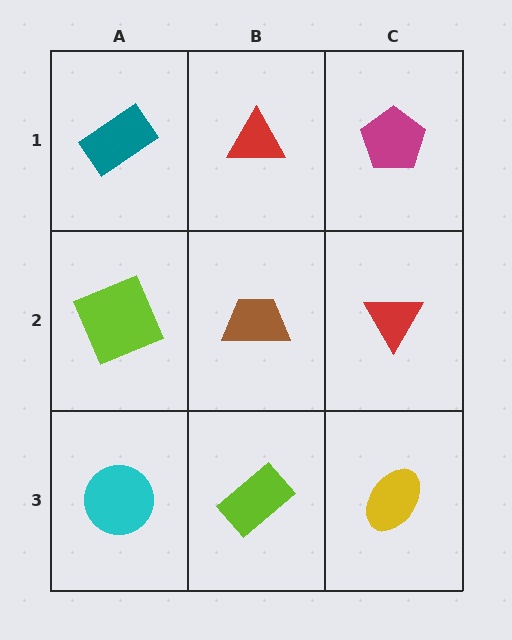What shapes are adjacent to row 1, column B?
A brown trapezoid (row 2, column B), a teal rectangle (row 1, column A), a magenta pentagon (row 1, column C).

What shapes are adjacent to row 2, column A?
A teal rectangle (row 1, column A), a cyan circle (row 3, column A), a brown trapezoid (row 2, column B).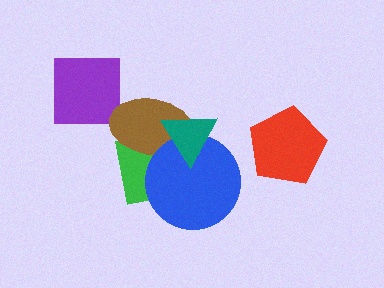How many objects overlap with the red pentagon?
0 objects overlap with the red pentagon.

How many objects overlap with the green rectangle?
2 objects overlap with the green rectangle.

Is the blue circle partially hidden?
Yes, it is partially covered by another shape.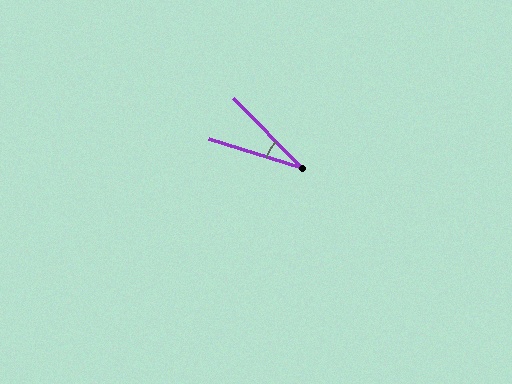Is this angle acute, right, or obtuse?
It is acute.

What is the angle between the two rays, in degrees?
Approximately 28 degrees.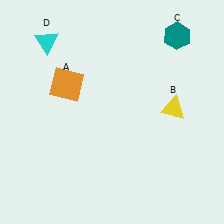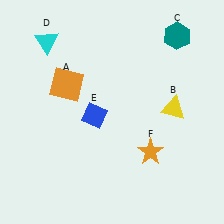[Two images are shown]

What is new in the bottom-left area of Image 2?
A blue diamond (E) was added in the bottom-left area of Image 2.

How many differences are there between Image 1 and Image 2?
There are 2 differences between the two images.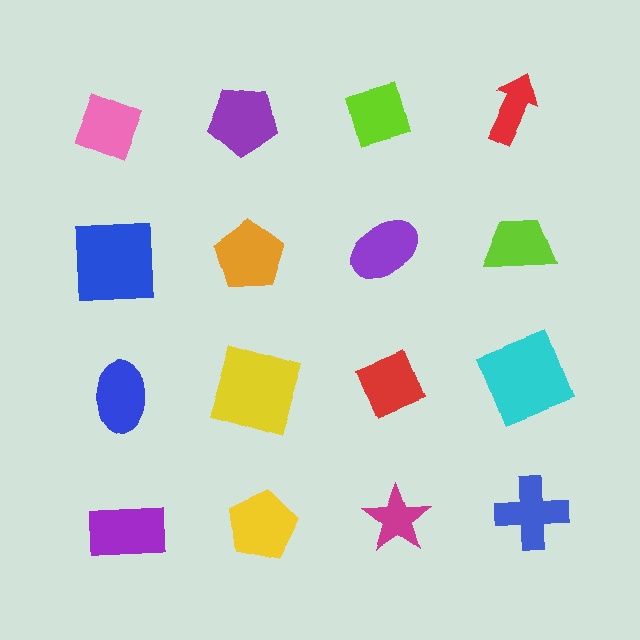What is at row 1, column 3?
A lime diamond.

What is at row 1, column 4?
A red arrow.